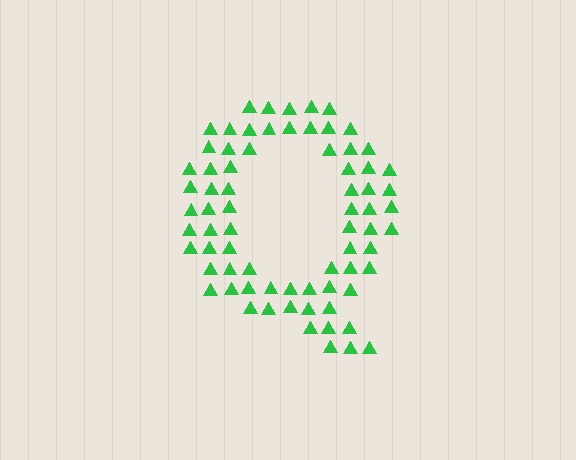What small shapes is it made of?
It is made of small triangles.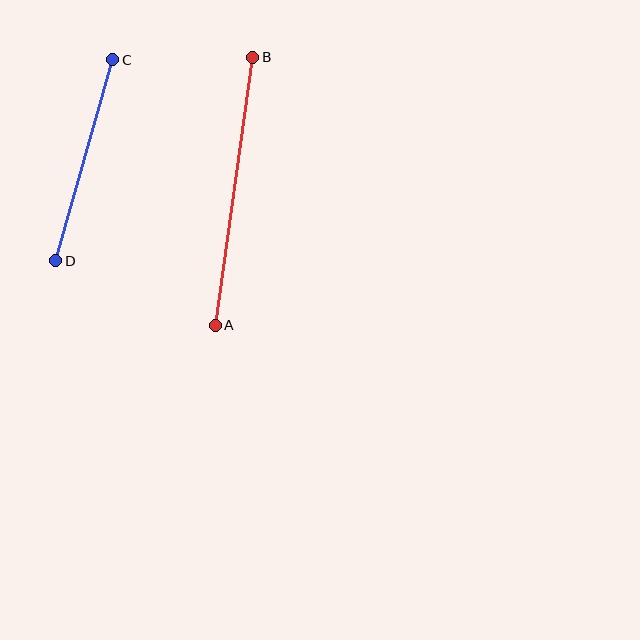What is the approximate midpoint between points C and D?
The midpoint is at approximately (84, 160) pixels.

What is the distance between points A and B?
The distance is approximately 271 pixels.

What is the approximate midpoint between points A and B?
The midpoint is at approximately (234, 191) pixels.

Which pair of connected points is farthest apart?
Points A and B are farthest apart.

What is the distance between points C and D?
The distance is approximately 209 pixels.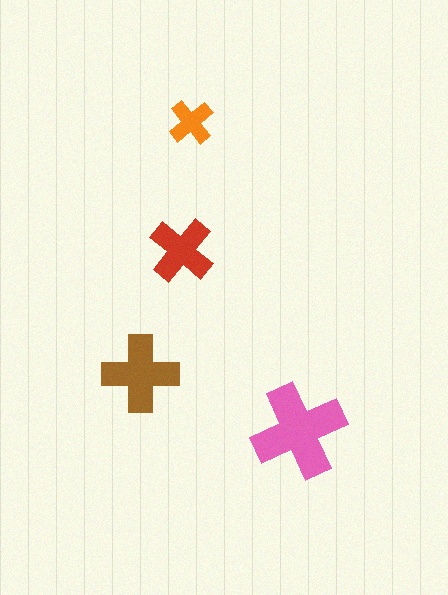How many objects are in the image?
There are 4 objects in the image.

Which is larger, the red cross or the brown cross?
The brown one.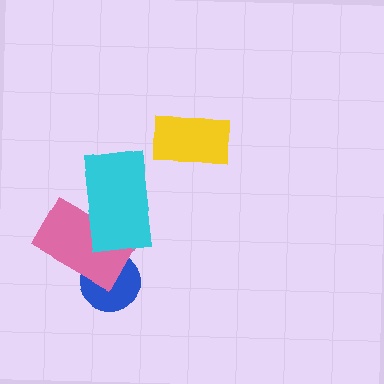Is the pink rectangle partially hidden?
Yes, it is partially covered by another shape.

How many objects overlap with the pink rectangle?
2 objects overlap with the pink rectangle.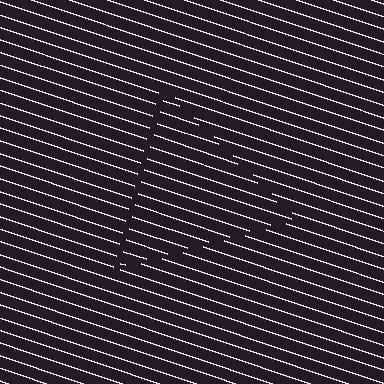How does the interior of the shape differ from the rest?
The interior of the shape contains the same grating, shifted by half a period — the contour is defined by the phase discontinuity where line-ends from the inner and outer gratings abut.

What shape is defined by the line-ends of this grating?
An illusory triangle. The interior of the shape contains the same grating, shifted by half a period — the contour is defined by the phase discontinuity where line-ends from the inner and outer gratings abut.